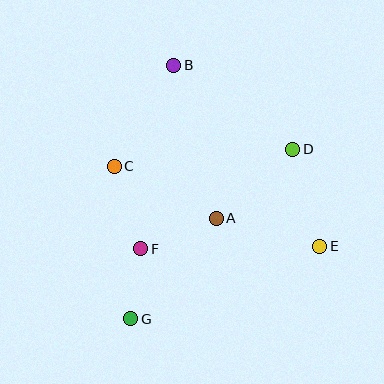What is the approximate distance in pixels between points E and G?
The distance between E and G is approximately 202 pixels.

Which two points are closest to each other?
Points F and G are closest to each other.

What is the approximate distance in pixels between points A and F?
The distance between A and F is approximately 81 pixels.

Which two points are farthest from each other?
Points B and G are farthest from each other.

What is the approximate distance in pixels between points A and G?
The distance between A and G is approximately 132 pixels.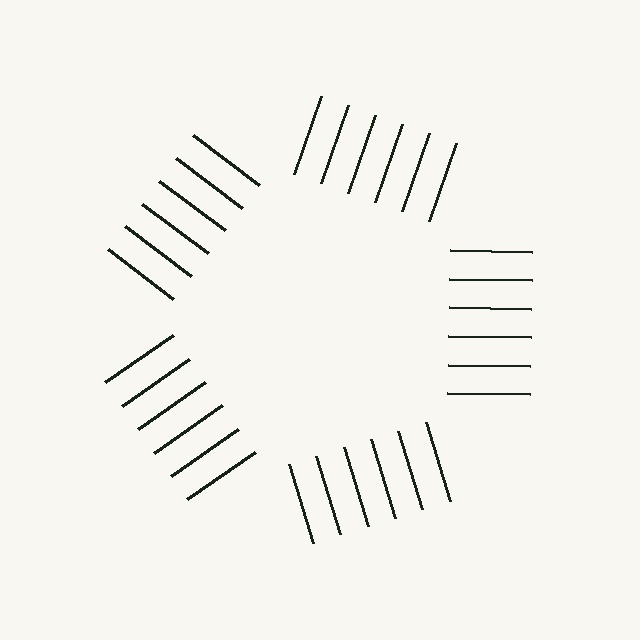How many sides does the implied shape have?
5 sides — the line-ends trace a pentagon.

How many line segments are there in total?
30 — 6 along each of the 5 edges.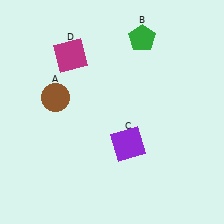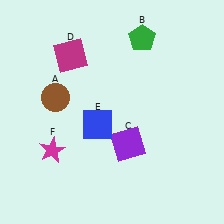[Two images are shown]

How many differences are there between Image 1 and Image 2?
There are 2 differences between the two images.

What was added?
A blue square (E), a magenta star (F) were added in Image 2.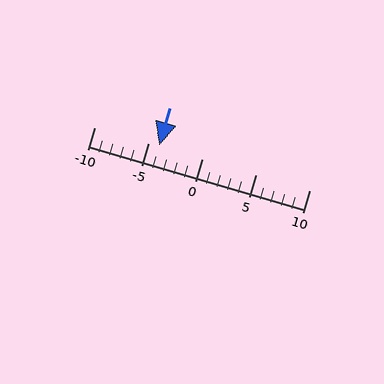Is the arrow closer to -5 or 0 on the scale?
The arrow is closer to -5.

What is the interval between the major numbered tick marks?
The major tick marks are spaced 5 units apart.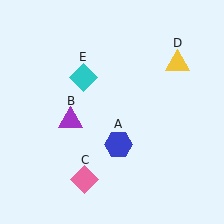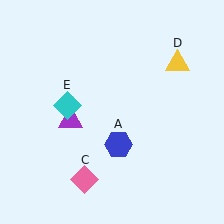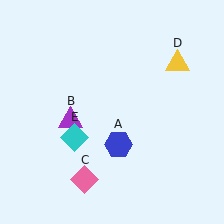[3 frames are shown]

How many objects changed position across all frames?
1 object changed position: cyan diamond (object E).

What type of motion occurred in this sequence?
The cyan diamond (object E) rotated counterclockwise around the center of the scene.